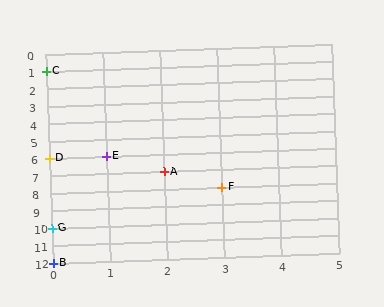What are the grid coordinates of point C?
Point C is at grid coordinates (0, 1).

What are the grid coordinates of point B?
Point B is at grid coordinates (0, 12).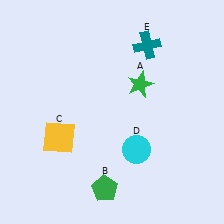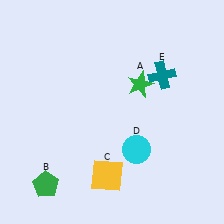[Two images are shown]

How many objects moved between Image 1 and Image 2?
3 objects moved between the two images.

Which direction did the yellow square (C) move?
The yellow square (C) moved right.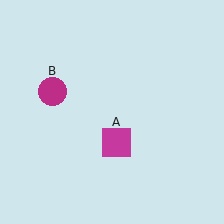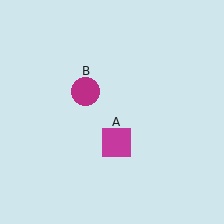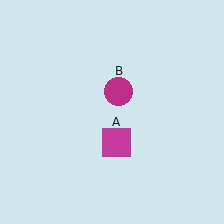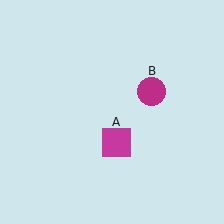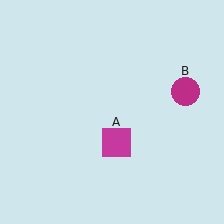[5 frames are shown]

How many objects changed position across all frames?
1 object changed position: magenta circle (object B).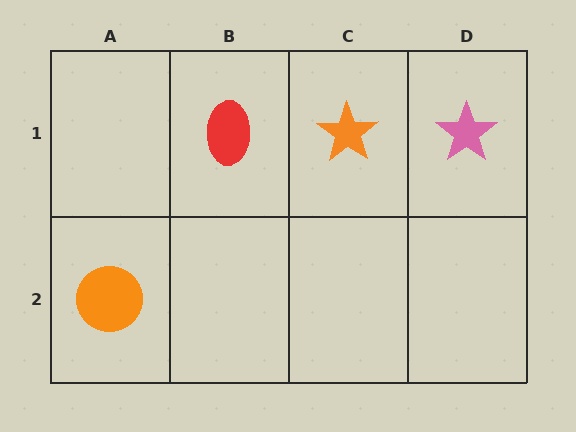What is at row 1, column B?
A red ellipse.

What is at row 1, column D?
A pink star.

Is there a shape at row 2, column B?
No, that cell is empty.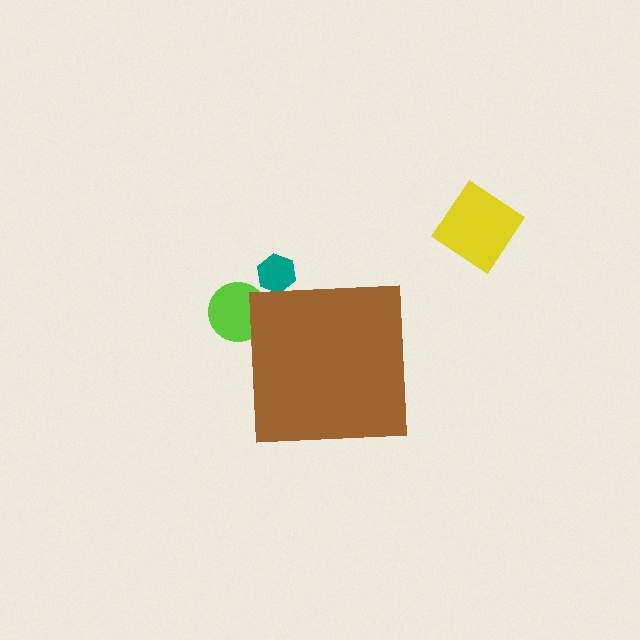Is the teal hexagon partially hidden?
Yes, the teal hexagon is partially hidden behind the brown square.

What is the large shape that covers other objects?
A brown square.